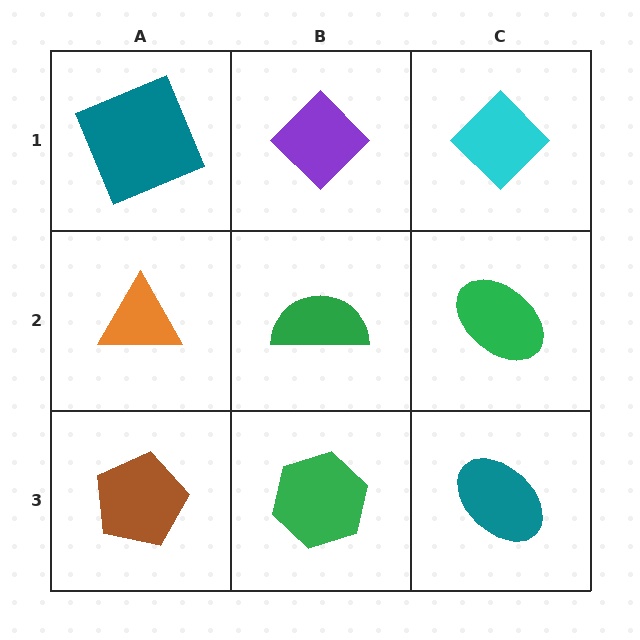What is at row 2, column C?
A green ellipse.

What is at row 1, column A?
A teal square.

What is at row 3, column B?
A green hexagon.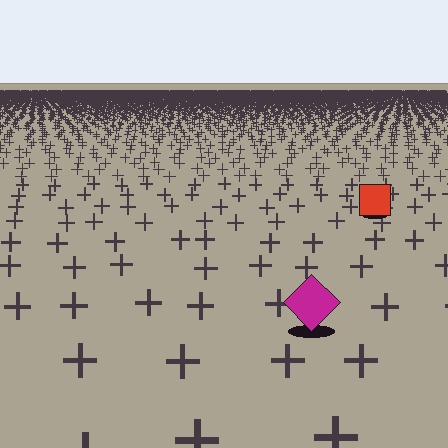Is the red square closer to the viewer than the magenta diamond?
No. The magenta diamond is closer — you can tell from the texture gradient: the ground texture is coarser near it.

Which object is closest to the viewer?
The magenta diamond is closest. The texture marks near it are larger and more spread out.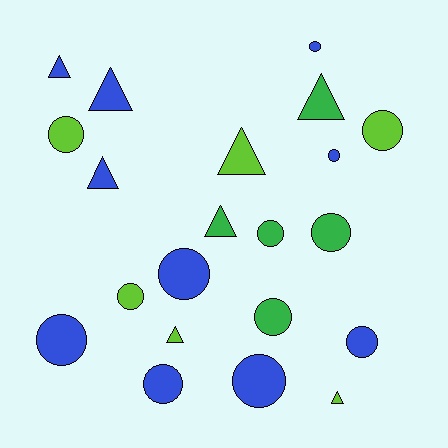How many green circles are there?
There are 3 green circles.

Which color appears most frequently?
Blue, with 10 objects.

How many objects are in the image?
There are 21 objects.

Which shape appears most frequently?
Circle, with 13 objects.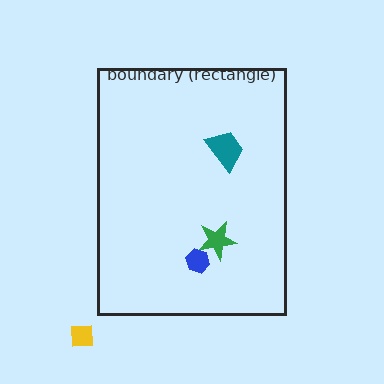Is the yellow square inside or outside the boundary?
Outside.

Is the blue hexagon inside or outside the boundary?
Inside.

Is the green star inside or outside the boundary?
Inside.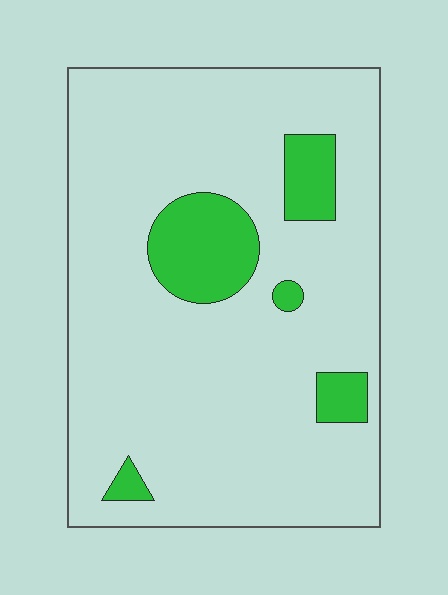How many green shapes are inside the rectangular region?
5.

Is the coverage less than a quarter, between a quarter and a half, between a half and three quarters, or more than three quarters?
Less than a quarter.